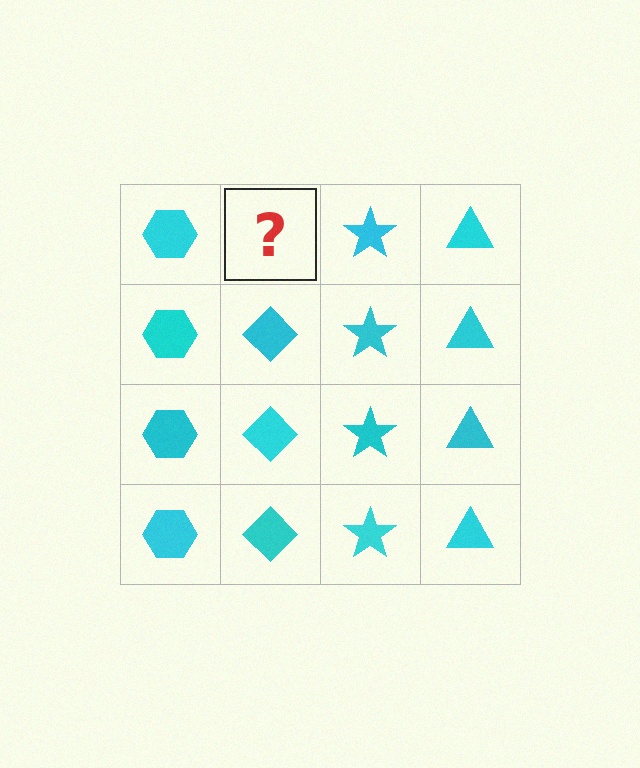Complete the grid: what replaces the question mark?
The question mark should be replaced with a cyan diamond.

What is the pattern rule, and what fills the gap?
The rule is that each column has a consistent shape. The gap should be filled with a cyan diamond.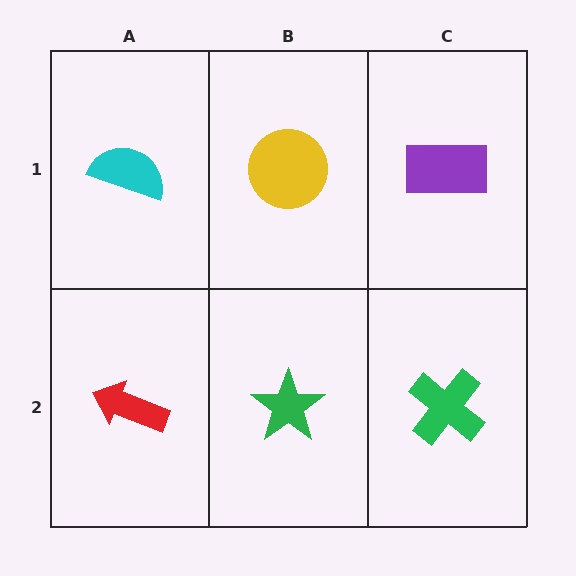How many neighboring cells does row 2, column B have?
3.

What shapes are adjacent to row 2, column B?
A yellow circle (row 1, column B), a red arrow (row 2, column A), a green cross (row 2, column C).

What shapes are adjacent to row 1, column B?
A green star (row 2, column B), a cyan semicircle (row 1, column A), a purple rectangle (row 1, column C).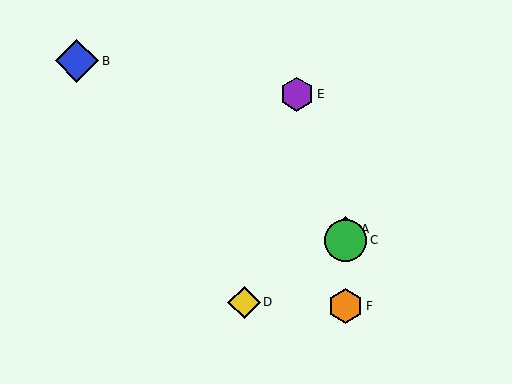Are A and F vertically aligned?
Yes, both are at x≈345.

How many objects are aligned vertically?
3 objects (A, C, F) are aligned vertically.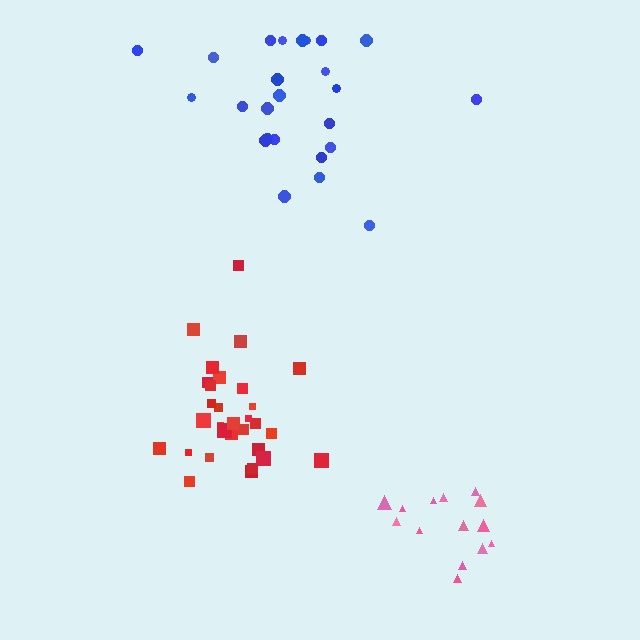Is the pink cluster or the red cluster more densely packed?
Red.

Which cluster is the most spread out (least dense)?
Blue.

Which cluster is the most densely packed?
Red.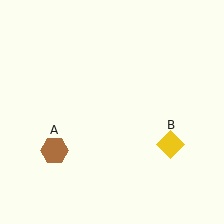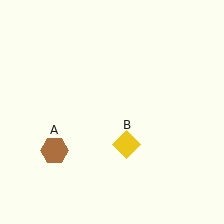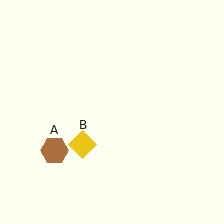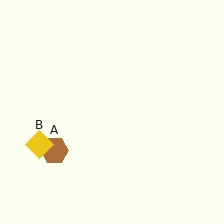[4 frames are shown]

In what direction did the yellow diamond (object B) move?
The yellow diamond (object B) moved left.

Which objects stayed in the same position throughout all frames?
Brown hexagon (object A) remained stationary.